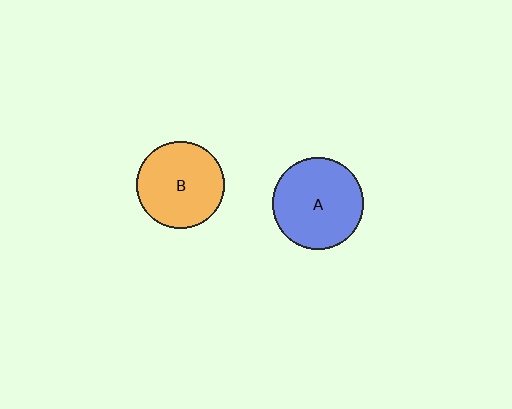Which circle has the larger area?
Circle A (blue).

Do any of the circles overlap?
No, none of the circles overlap.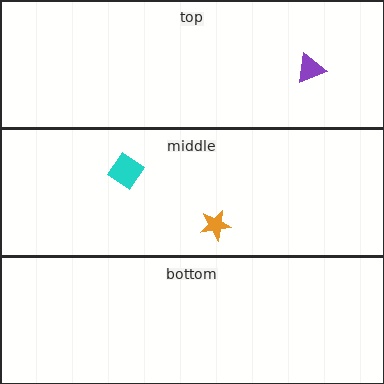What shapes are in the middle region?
The cyan diamond, the orange star.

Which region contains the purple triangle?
The top region.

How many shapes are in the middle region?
2.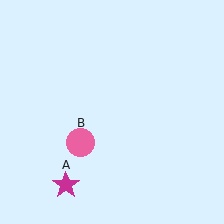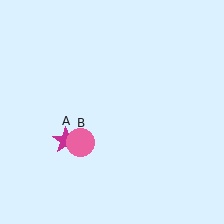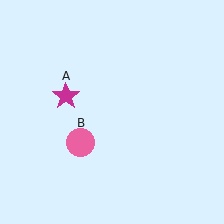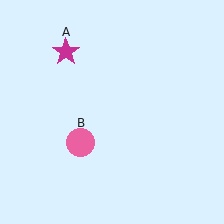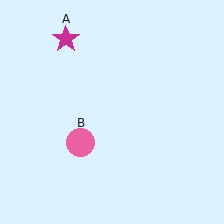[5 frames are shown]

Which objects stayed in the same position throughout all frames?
Pink circle (object B) remained stationary.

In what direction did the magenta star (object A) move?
The magenta star (object A) moved up.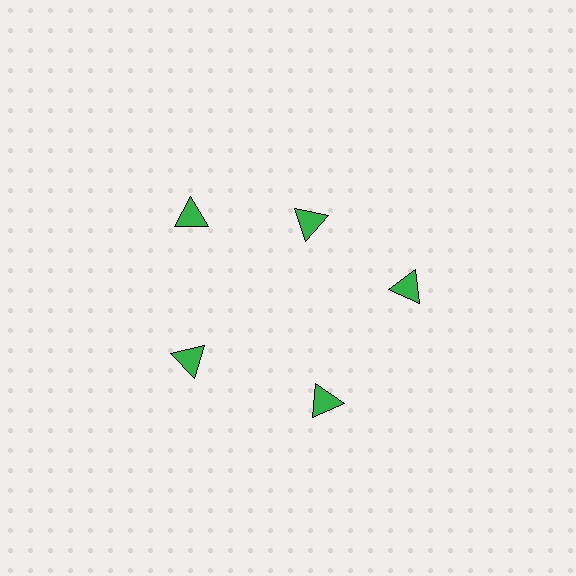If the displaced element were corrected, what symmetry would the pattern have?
It would have 5-fold rotational symmetry — the pattern would map onto itself every 72 degrees.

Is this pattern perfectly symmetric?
No. The 5 green triangles are arranged in a ring, but one element near the 1 o'clock position is pulled inward toward the center, breaking the 5-fold rotational symmetry.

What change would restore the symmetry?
The symmetry would be restored by moving it outward, back onto the ring so that all 5 triangles sit at equal angles and equal distance from the center.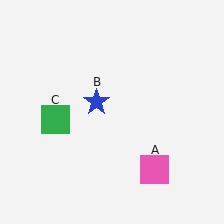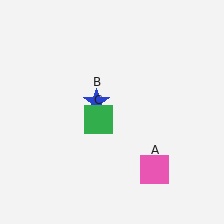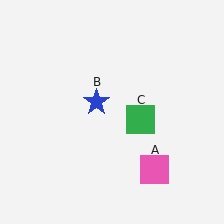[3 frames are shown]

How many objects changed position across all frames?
1 object changed position: green square (object C).